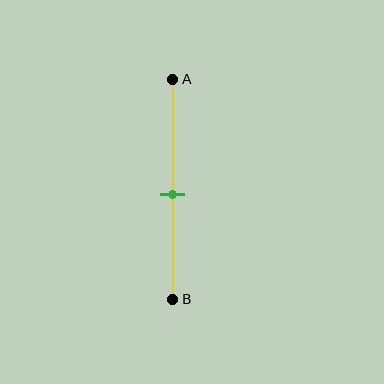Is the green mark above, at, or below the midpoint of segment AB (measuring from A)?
The green mark is approximately at the midpoint of segment AB.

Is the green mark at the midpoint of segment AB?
Yes, the mark is approximately at the midpoint.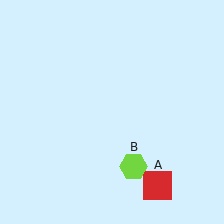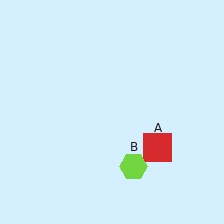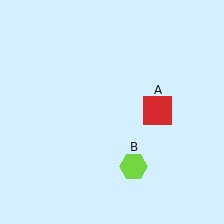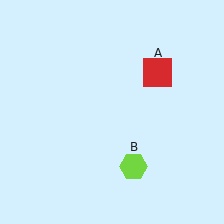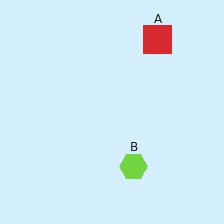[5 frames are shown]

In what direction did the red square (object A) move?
The red square (object A) moved up.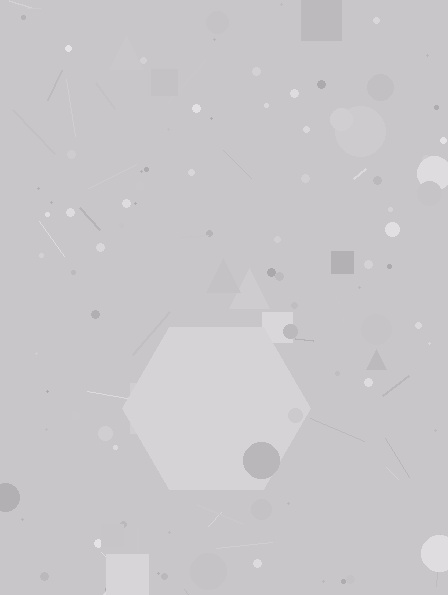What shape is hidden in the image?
A hexagon is hidden in the image.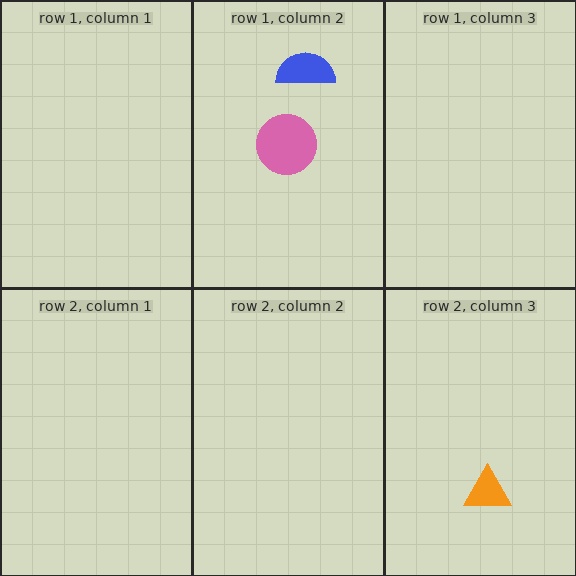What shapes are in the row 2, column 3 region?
The orange triangle.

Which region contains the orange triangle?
The row 2, column 3 region.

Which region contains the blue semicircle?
The row 1, column 2 region.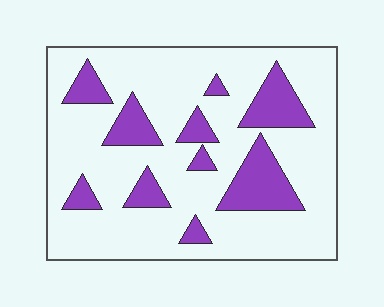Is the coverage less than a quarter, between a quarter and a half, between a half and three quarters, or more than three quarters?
Less than a quarter.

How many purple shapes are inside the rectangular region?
10.